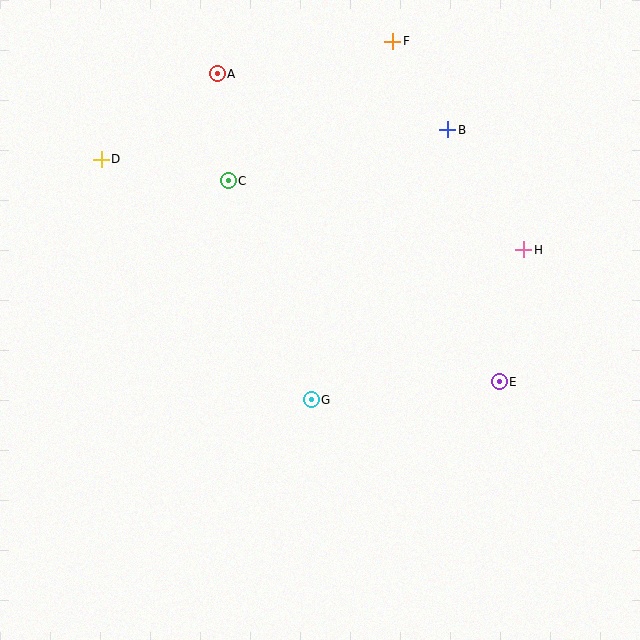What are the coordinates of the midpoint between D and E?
The midpoint between D and E is at (300, 271).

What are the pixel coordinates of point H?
Point H is at (524, 250).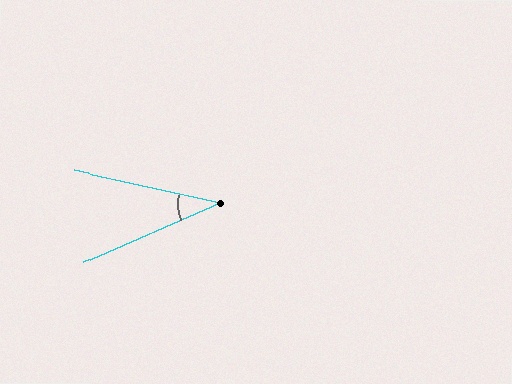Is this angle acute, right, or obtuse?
It is acute.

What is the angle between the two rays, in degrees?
Approximately 36 degrees.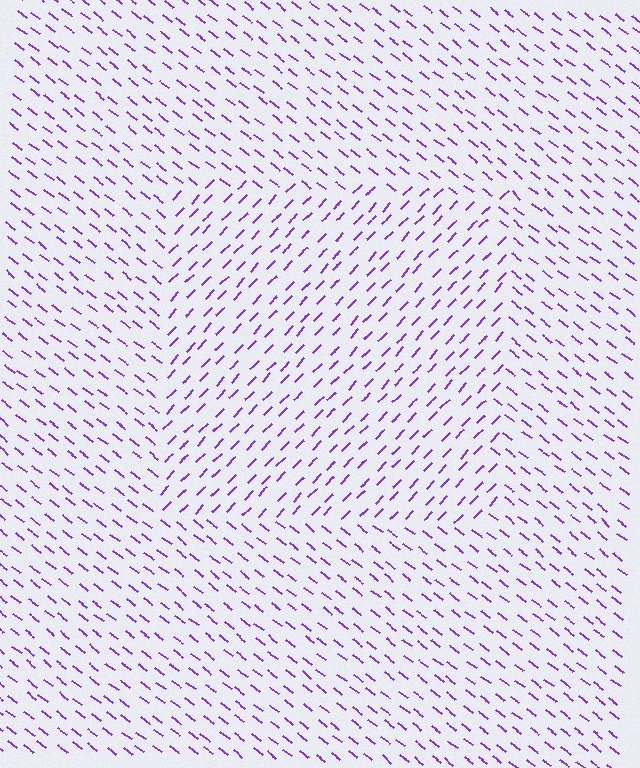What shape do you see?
I see a rectangle.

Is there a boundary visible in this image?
Yes, there is a texture boundary formed by a change in line orientation.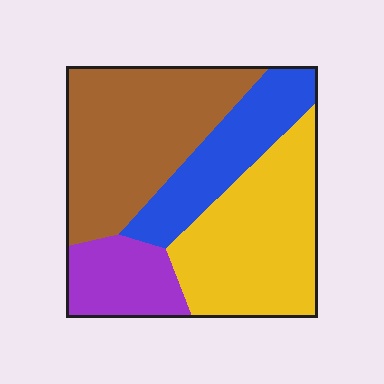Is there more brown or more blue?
Brown.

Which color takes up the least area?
Purple, at roughly 15%.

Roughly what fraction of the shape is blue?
Blue covers 19% of the shape.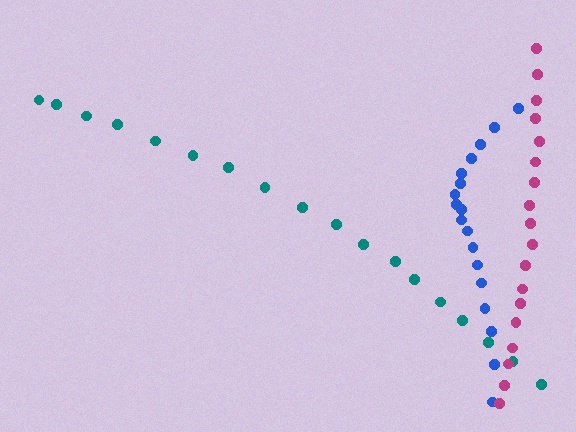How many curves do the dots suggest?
There are 3 distinct paths.